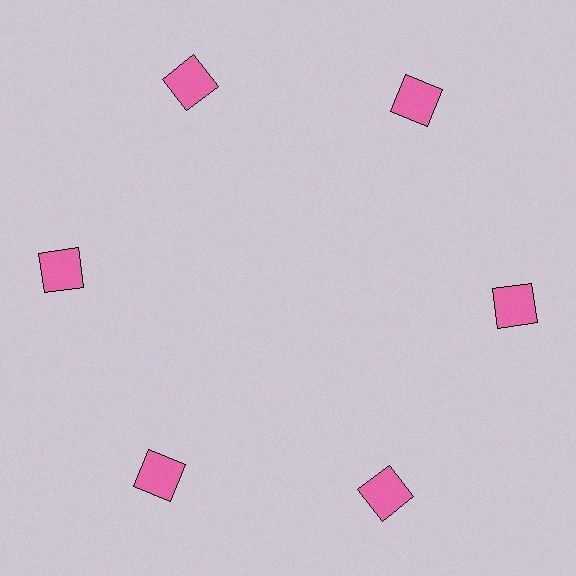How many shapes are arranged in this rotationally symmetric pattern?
There are 6 shapes, arranged in 6 groups of 1.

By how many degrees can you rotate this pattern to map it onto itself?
The pattern maps onto itself every 60 degrees of rotation.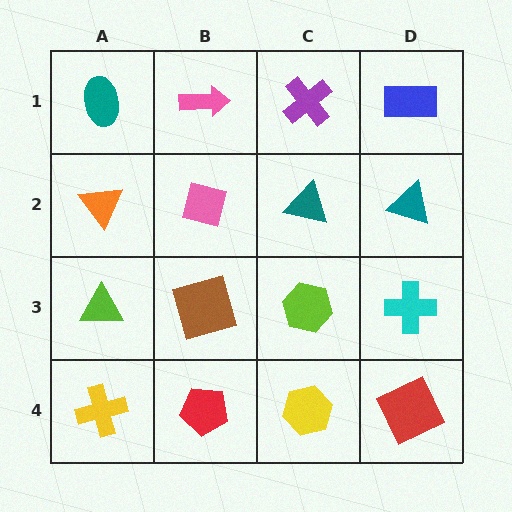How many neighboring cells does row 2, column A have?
3.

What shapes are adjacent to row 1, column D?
A teal triangle (row 2, column D), a purple cross (row 1, column C).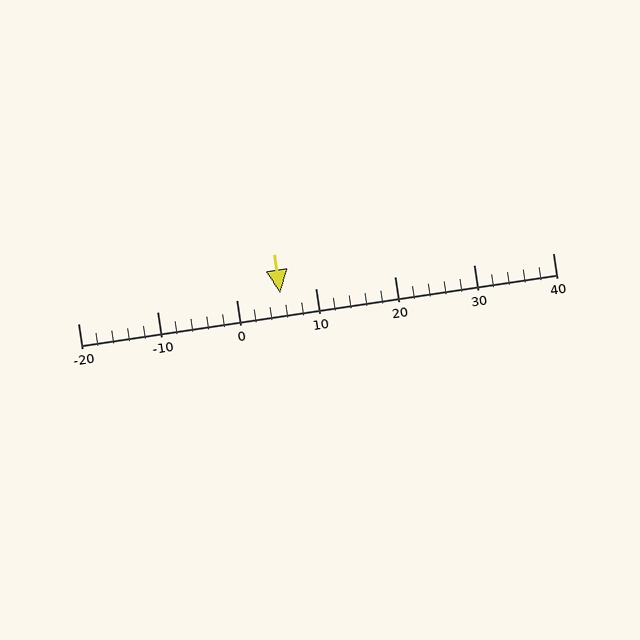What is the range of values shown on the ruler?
The ruler shows values from -20 to 40.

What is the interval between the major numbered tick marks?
The major tick marks are spaced 10 units apart.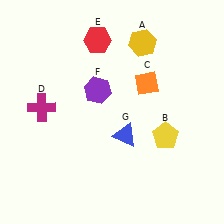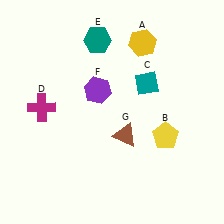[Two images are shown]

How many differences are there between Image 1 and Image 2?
There are 3 differences between the two images.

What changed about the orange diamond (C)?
In Image 1, C is orange. In Image 2, it changed to teal.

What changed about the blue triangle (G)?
In Image 1, G is blue. In Image 2, it changed to brown.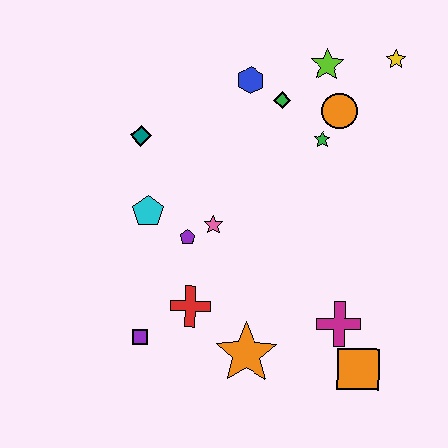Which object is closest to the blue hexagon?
The green diamond is closest to the blue hexagon.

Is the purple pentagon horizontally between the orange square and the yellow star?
No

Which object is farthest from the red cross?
The yellow star is farthest from the red cross.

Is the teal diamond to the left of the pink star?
Yes